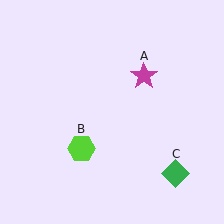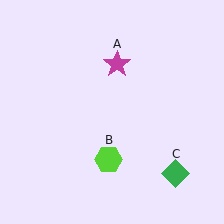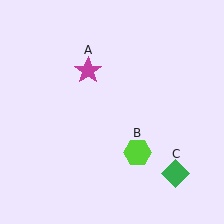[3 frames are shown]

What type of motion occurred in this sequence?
The magenta star (object A), lime hexagon (object B) rotated counterclockwise around the center of the scene.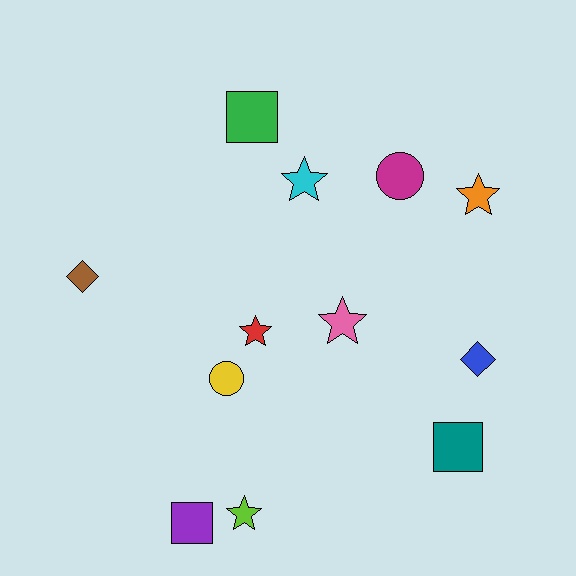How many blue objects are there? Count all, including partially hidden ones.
There is 1 blue object.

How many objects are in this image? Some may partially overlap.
There are 12 objects.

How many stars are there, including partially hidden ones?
There are 5 stars.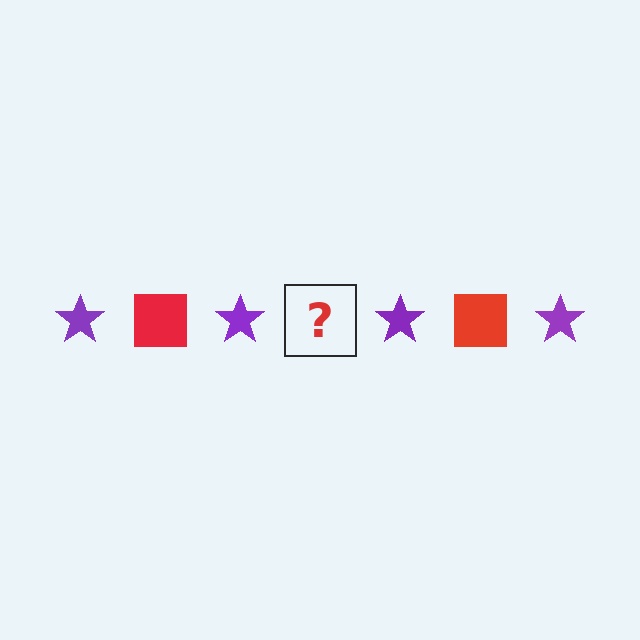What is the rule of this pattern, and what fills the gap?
The rule is that the pattern alternates between purple star and red square. The gap should be filled with a red square.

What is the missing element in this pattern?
The missing element is a red square.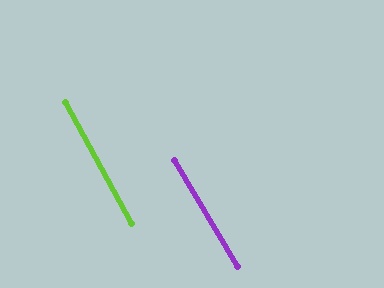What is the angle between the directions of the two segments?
Approximately 2 degrees.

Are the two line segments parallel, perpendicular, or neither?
Parallel — their directions differ by only 1.8°.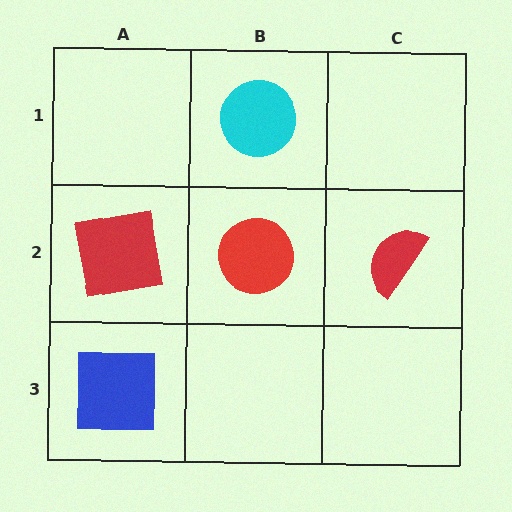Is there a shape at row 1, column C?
No, that cell is empty.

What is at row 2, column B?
A red circle.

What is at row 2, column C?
A red semicircle.